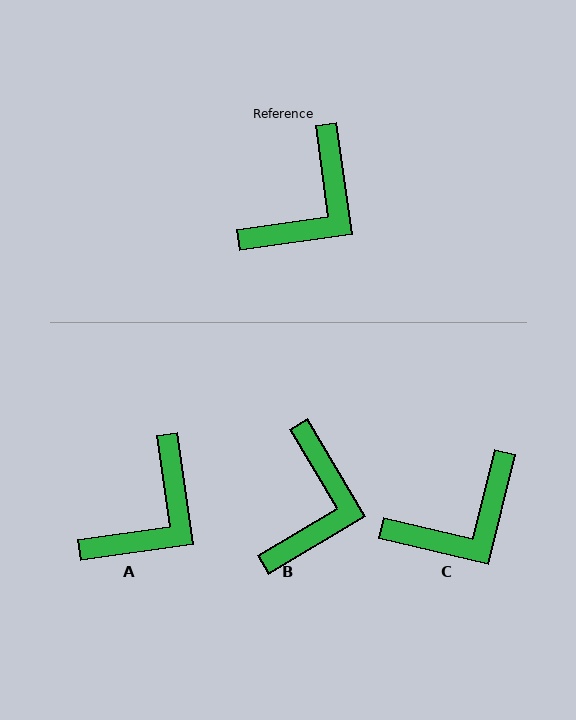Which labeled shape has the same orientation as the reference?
A.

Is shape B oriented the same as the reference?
No, it is off by about 23 degrees.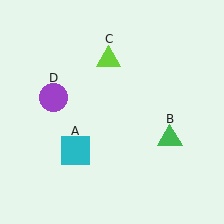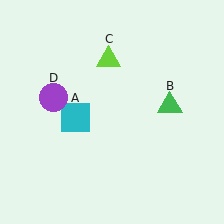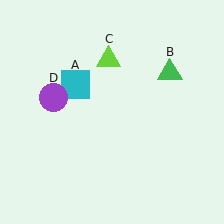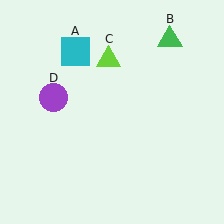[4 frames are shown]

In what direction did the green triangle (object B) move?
The green triangle (object B) moved up.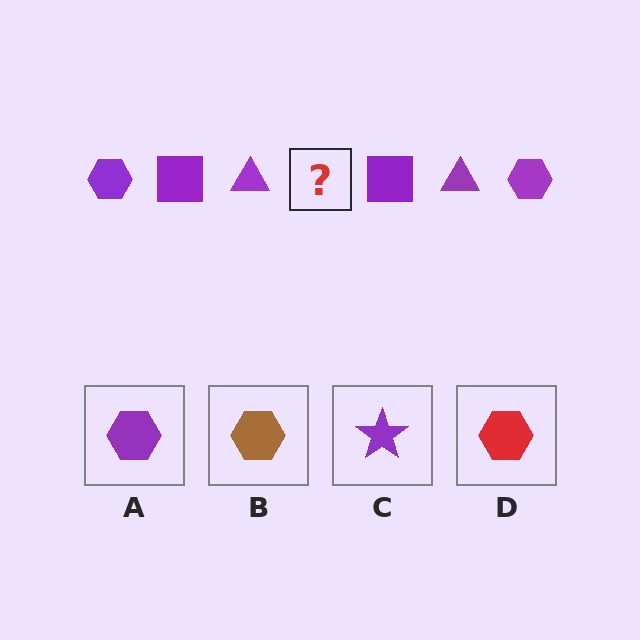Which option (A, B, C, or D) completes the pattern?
A.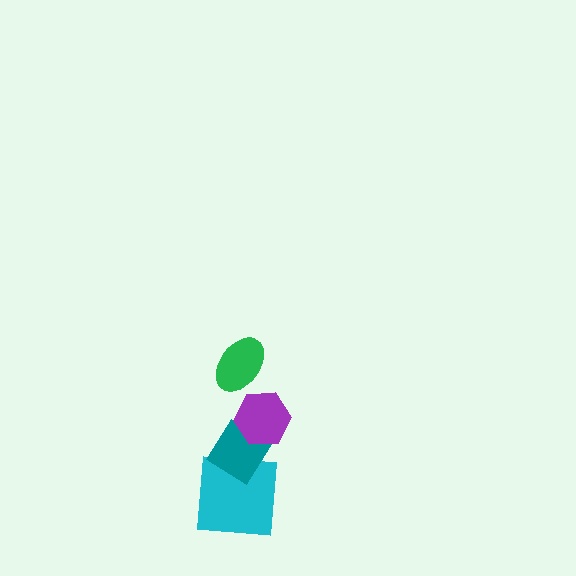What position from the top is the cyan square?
The cyan square is 4th from the top.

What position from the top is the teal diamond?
The teal diamond is 3rd from the top.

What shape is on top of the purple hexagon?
The green ellipse is on top of the purple hexagon.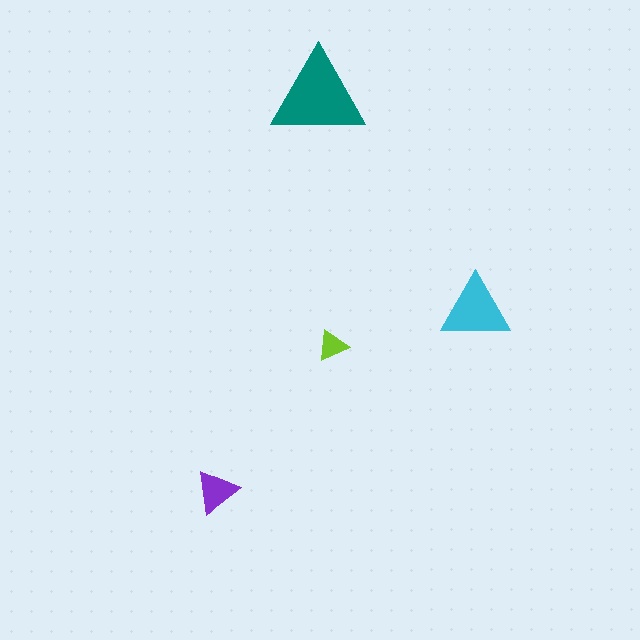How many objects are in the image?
There are 4 objects in the image.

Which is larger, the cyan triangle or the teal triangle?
The teal one.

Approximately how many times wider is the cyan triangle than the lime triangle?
About 2 times wider.